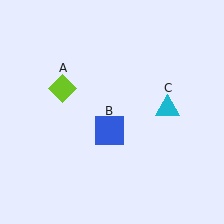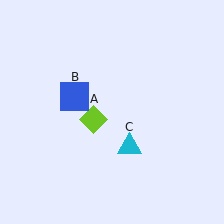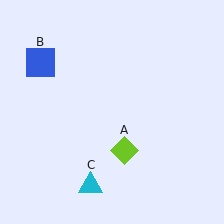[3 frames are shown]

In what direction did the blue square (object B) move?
The blue square (object B) moved up and to the left.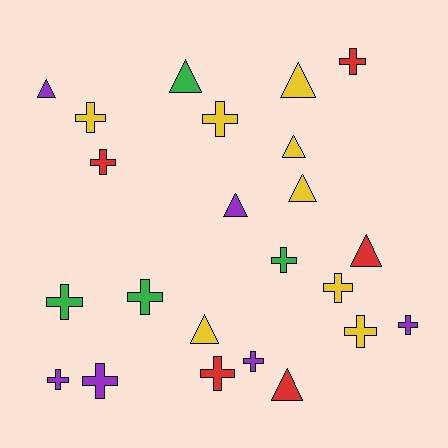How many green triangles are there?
There is 1 green triangle.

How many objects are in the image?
There are 23 objects.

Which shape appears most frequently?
Cross, with 14 objects.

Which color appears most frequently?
Yellow, with 8 objects.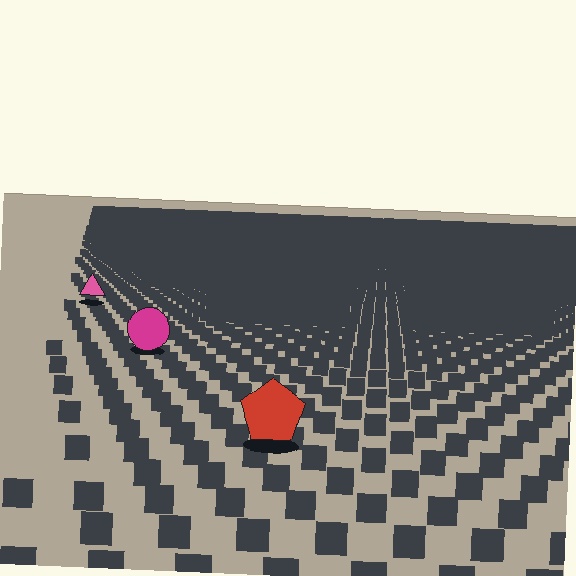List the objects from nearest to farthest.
From nearest to farthest: the red pentagon, the magenta circle, the pink triangle.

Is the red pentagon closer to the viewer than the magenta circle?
Yes. The red pentagon is closer — you can tell from the texture gradient: the ground texture is coarser near it.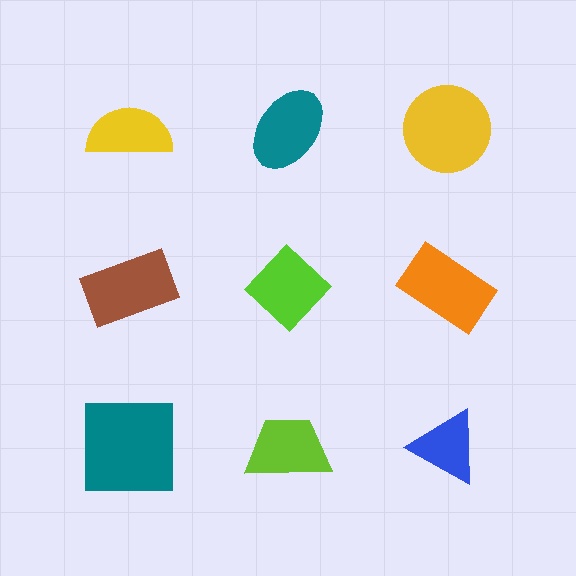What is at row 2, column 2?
A lime diamond.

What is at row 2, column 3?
An orange rectangle.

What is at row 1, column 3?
A yellow circle.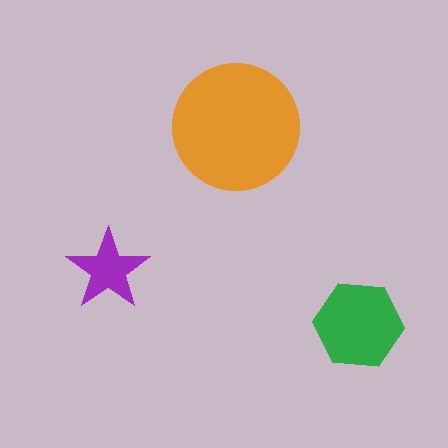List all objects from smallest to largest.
The purple star, the green hexagon, the orange circle.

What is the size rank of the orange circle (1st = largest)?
1st.